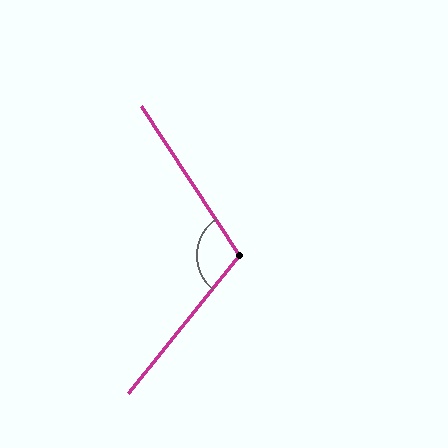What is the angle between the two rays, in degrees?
Approximately 108 degrees.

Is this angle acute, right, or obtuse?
It is obtuse.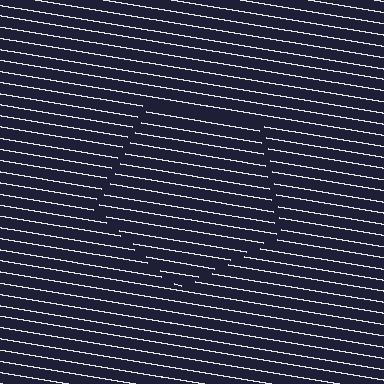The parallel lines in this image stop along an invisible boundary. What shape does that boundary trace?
An illusory pentagon. The interior of the shape contains the same grating, shifted by half a period — the contour is defined by the phase discontinuity where line-ends from the inner and outer gratings abut.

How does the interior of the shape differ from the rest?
The interior of the shape contains the same grating, shifted by half a period — the contour is defined by the phase discontinuity where line-ends from the inner and outer gratings abut.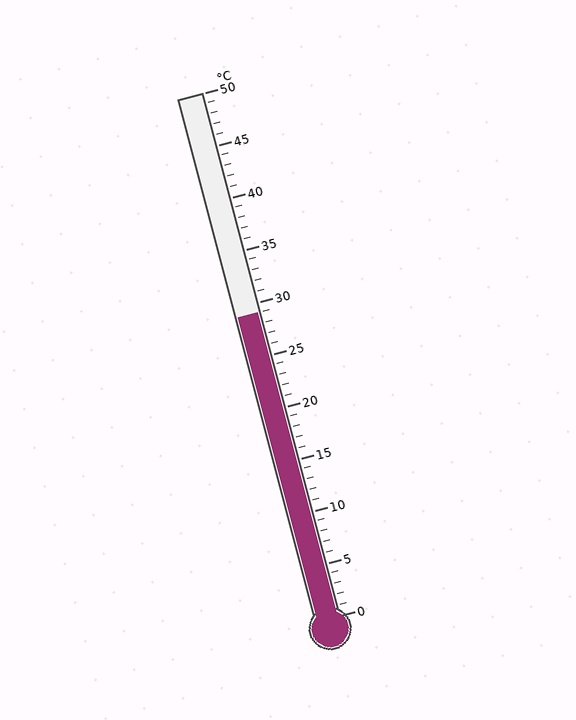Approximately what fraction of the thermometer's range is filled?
The thermometer is filled to approximately 60% of its range.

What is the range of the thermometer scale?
The thermometer scale ranges from 0°C to 50°C.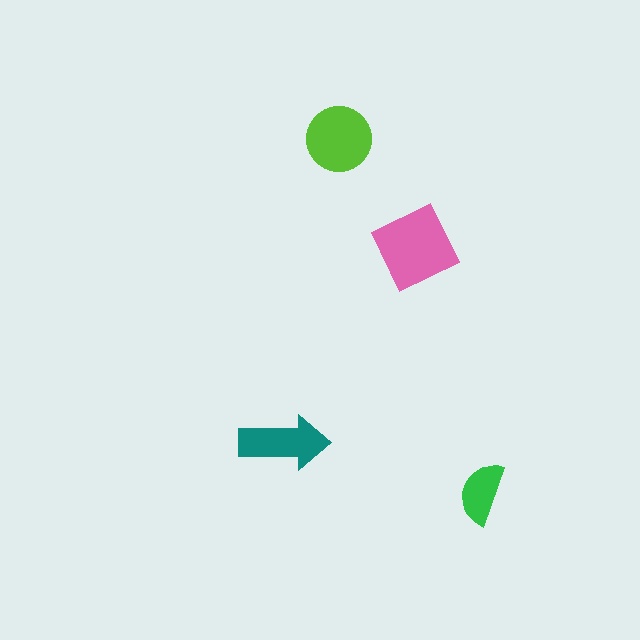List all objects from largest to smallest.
The pink square, the lime circle, the teal arrow, the green semicircle.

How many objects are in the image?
There are 4 objects in the image.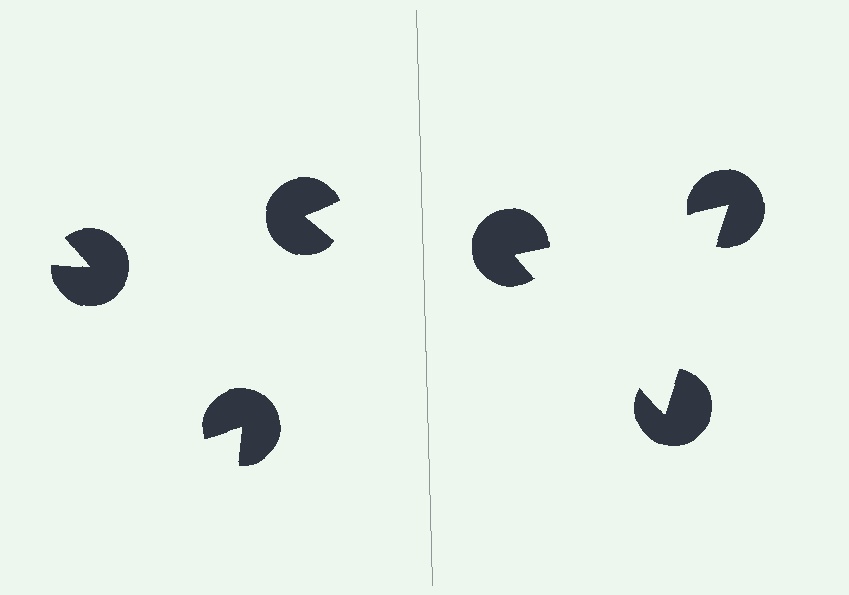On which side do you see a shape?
An illusory triangle appears on the right side. On the left side the wedge cuts are rotated, so no coherent shape forms.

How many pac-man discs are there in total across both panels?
6 — 3 on each side.